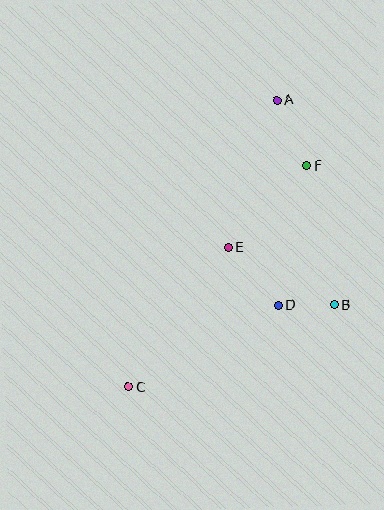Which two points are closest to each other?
Points B and D are closest to each other.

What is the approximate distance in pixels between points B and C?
The distance between B and C is approximately 222 pixels.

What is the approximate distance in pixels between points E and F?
The distance between E and F is approximately 113 pixels.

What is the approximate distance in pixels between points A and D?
The distance between A and D is approximately 205 pixels.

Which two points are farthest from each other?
Points A and C are farthest from each other.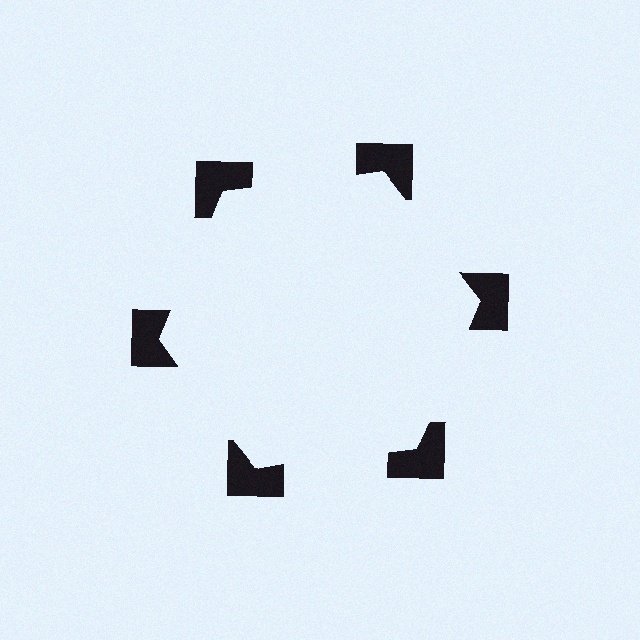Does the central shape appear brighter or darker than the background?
It typically appears slightly brighter than the background, even though no actual brightness change is drawn.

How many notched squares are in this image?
There are 6 — one at each vertex of the illusory hexagon.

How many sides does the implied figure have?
6 sides.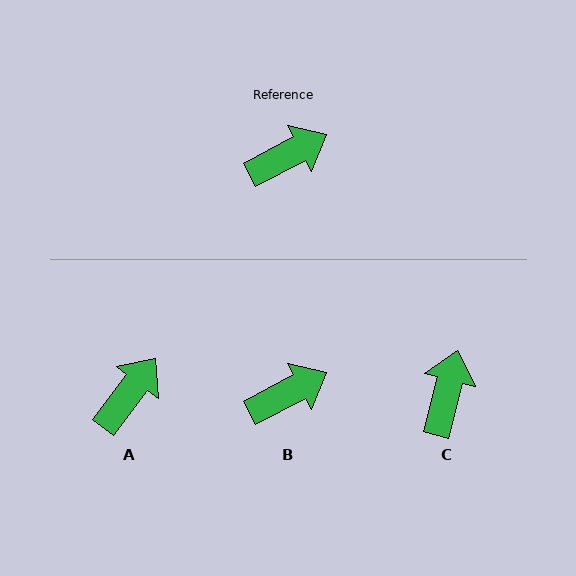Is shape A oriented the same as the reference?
No, it is off by about 24 degrees.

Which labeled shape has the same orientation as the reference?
B.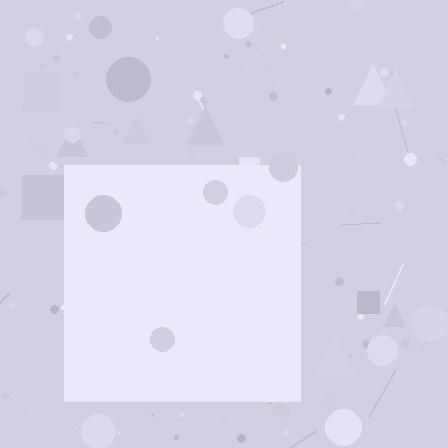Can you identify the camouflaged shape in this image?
The camouflaged shape is a square.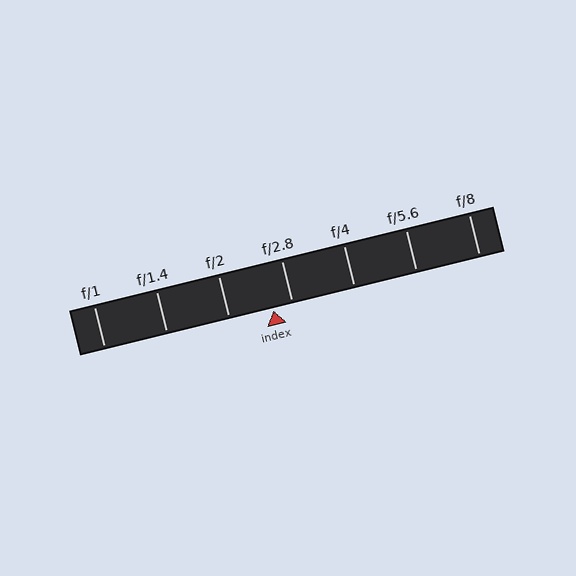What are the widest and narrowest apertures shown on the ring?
The widest aperture shown is f/1 and the narrowest is f/8.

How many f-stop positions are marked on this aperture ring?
There are 7 f-stop positions marked.